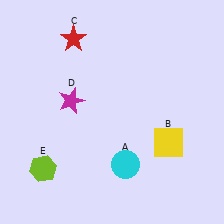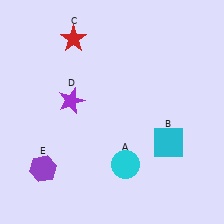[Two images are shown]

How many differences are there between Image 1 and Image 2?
There are 3 differences between the two images.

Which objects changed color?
B changed from yellow to cyan. D changed from magenta to purple. E changed from lime to purple.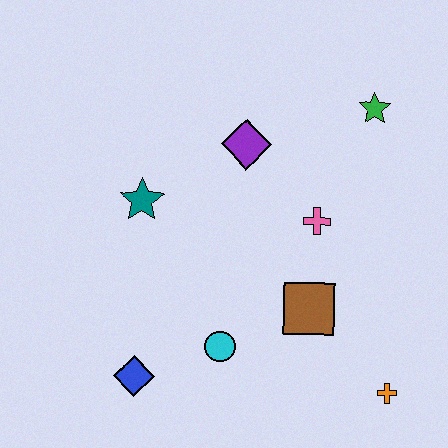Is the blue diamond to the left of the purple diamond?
Yes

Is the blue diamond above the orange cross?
Yes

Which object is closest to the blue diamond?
The cyan circle is closest to the blue diamond.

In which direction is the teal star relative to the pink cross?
The teal star is to the left of the pink cross.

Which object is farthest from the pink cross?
The blue diamond is farthest from the pink cross.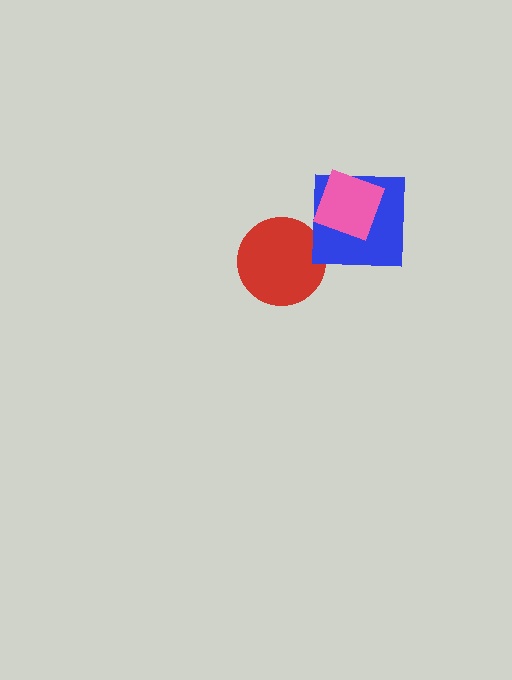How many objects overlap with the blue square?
1 object overlaps with the blue square.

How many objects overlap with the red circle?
0 objects overlap with the red circle.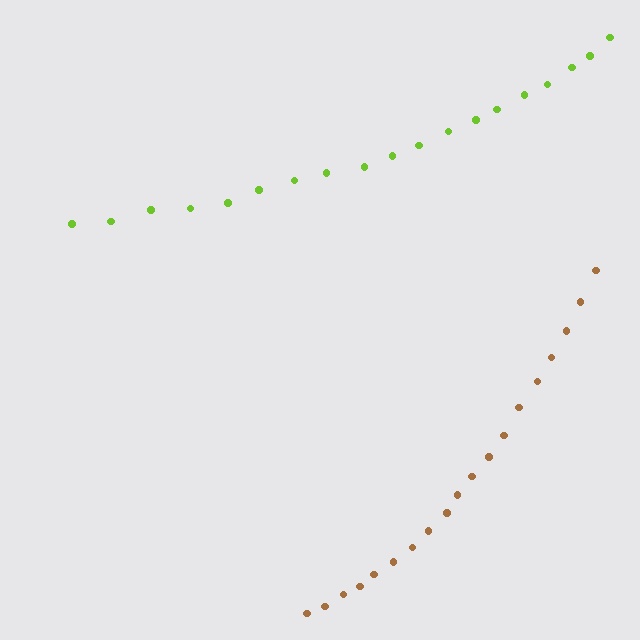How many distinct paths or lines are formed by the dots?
There are 2 distinct paths.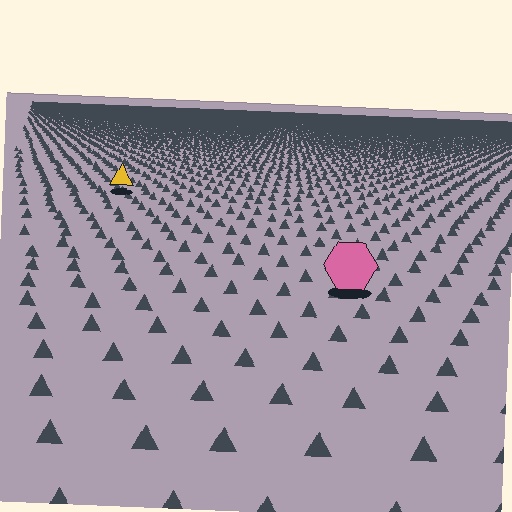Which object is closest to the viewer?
The pink hexagon is closest. The texture marks near it are larger and more spread out.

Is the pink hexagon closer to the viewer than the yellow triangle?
Yes. The pink hexagon is closer — you can tell from the texture gradient: the ground texture is coarser near it.